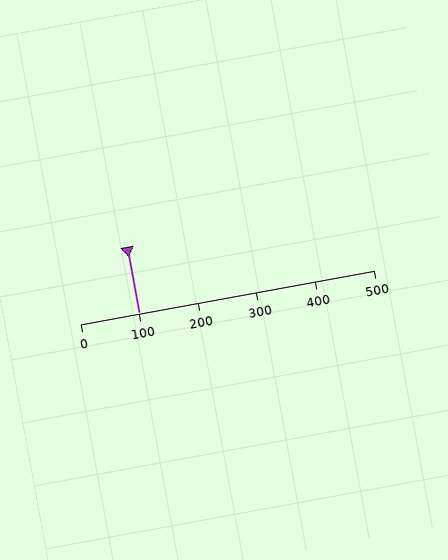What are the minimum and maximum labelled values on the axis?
The axis runs from 0 to 500.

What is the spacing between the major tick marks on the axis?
The major ticks are spaced 100 apart.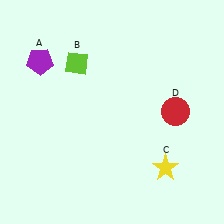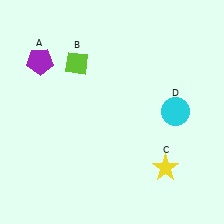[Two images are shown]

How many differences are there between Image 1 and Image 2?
There is 1 difference between the two images.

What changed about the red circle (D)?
In Image 1, D is red. In Image 2, it changed to cyan.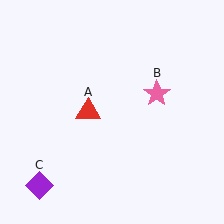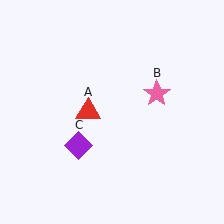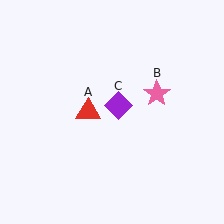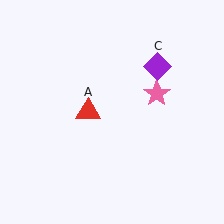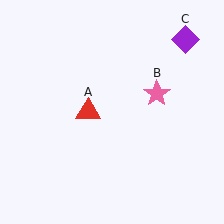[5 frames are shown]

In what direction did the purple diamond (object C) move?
The purple diamond (object C) moved up and to the right.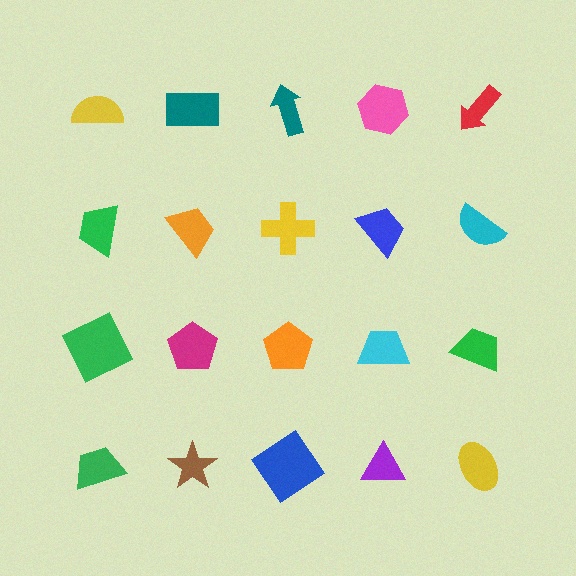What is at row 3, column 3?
An orange pentagon.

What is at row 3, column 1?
A green square.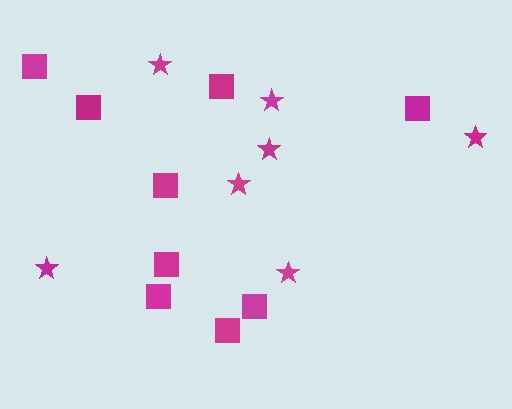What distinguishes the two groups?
There are 2 groups: one group of stars (7) and one group of squares (9).